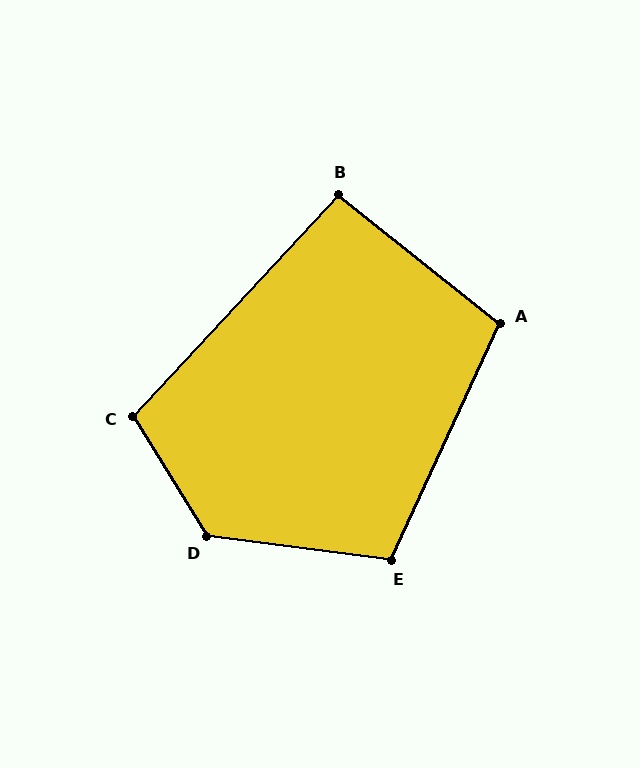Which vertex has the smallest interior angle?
B, at approximately 94 degrees.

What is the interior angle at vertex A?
Approximately 104 degrees (obtuse).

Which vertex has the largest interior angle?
D, at approximately 129 degrees.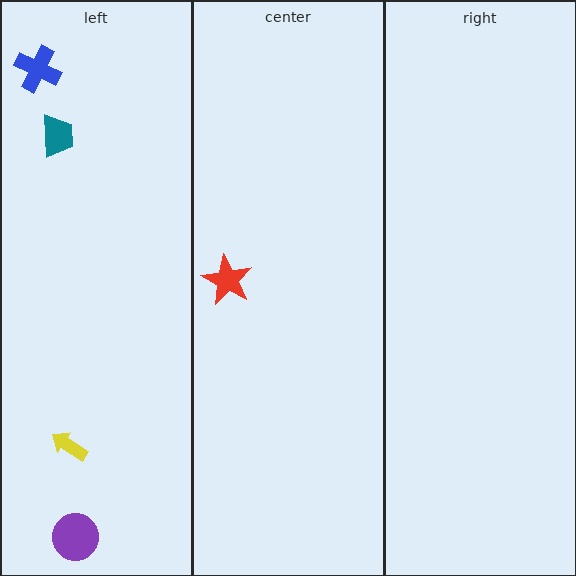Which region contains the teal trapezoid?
The left region.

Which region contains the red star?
The center region.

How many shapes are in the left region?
4.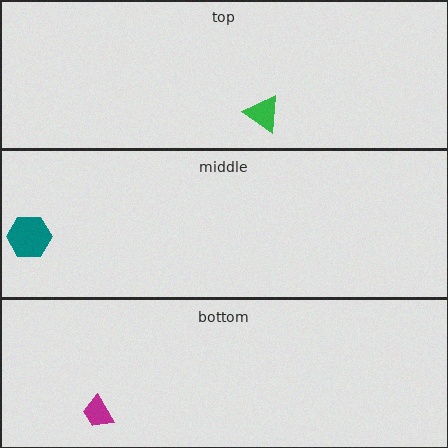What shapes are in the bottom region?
The magenta trapezoid.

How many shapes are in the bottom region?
1.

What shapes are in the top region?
The green triangle.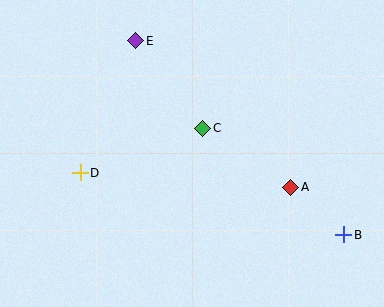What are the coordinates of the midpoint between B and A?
The midpoint between B and A is at (317, 211).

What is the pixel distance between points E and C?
The distance between E and C is 110 pixels.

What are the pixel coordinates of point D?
Point D is at (80, 173).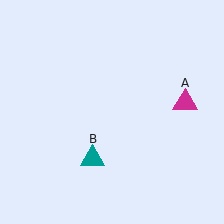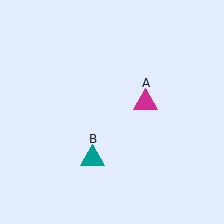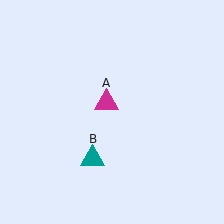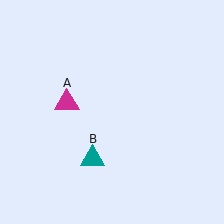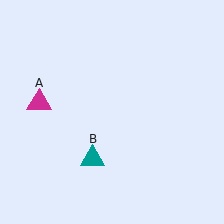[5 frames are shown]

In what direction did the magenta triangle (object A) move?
The magenta triangle (object A) moved left.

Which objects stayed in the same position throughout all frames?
Teal triangle (object B) remained stationary.